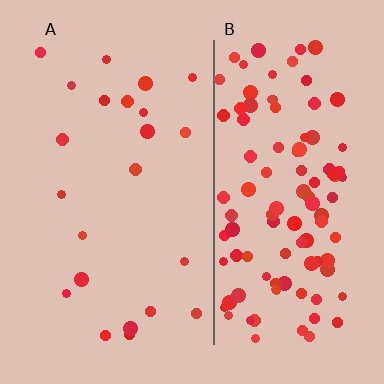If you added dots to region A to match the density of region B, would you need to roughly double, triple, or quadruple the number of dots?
Approximately quadruple.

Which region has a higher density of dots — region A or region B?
B (the right).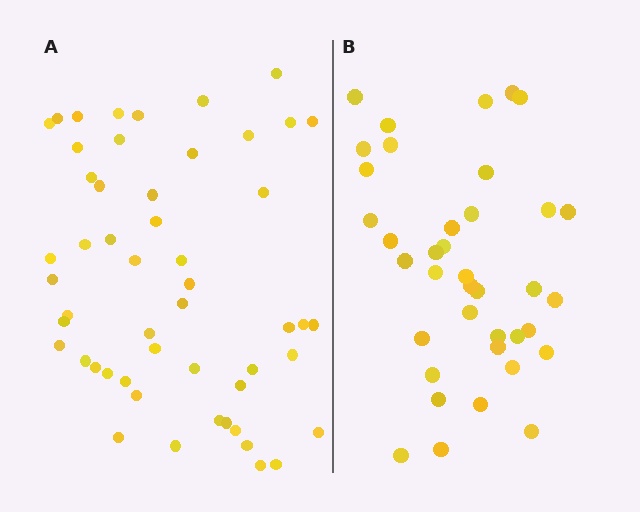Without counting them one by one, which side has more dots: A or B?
Region A (the left region) has more dots.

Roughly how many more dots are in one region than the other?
Region A has approximately 15 more dots than region B.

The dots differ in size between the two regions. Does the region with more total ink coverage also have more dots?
No. Region B has more total ink coverage because its dots are larger, but region A actually contains more individual dots. Total area can be misleading — the number of items is what matters here.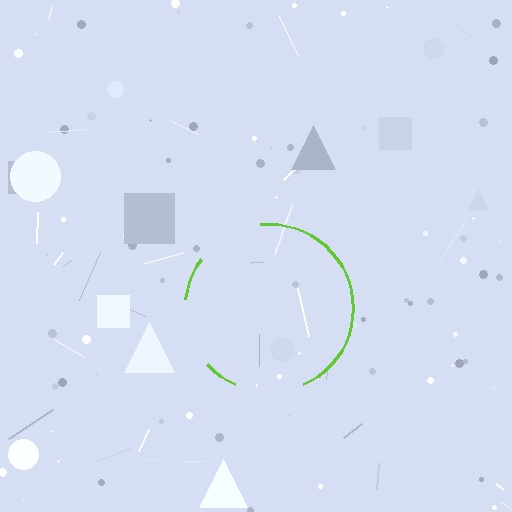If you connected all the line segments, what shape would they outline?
They would outline a circle.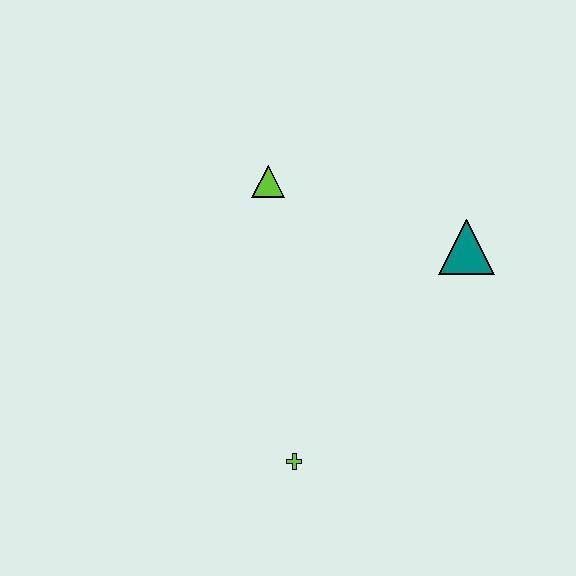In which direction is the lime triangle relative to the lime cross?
The lime triangle is above the lime cross.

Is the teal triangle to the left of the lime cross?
No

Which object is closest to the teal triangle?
The lime triangle is closest to the teal triangle.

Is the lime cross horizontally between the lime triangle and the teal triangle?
Yes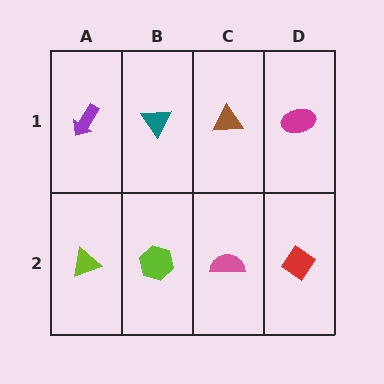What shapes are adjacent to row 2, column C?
A brown triangle (row 1, column C), a lime hexagon (row 2, column B), a red diamond (row 2, column D).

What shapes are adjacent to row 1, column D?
A red diamond (row 2, column D), a brown triangle (row 1, column C).